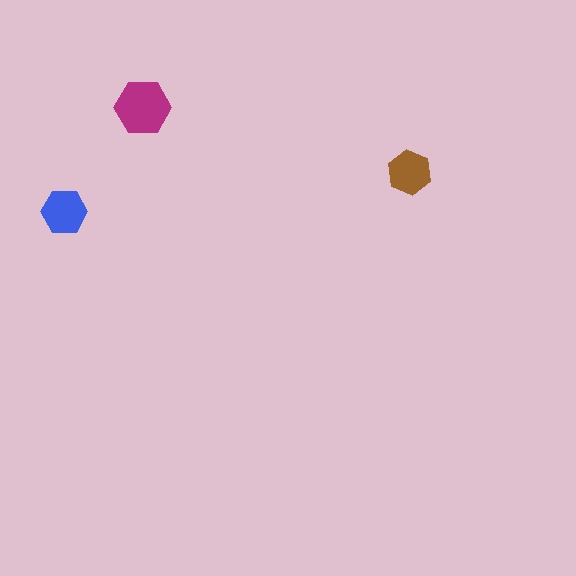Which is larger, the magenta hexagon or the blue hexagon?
The magenta one.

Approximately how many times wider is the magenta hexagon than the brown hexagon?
About 1.5 times wider.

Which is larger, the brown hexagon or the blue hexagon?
The blue one.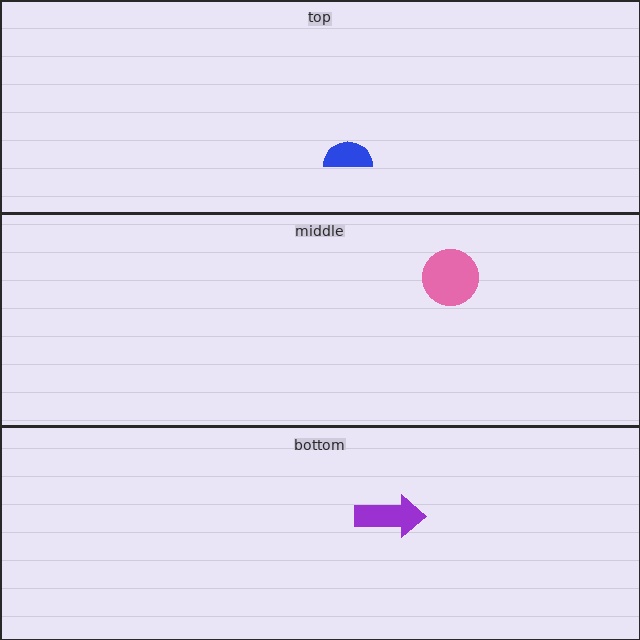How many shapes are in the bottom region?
1.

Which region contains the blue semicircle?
The top region.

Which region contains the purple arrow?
The bottom region.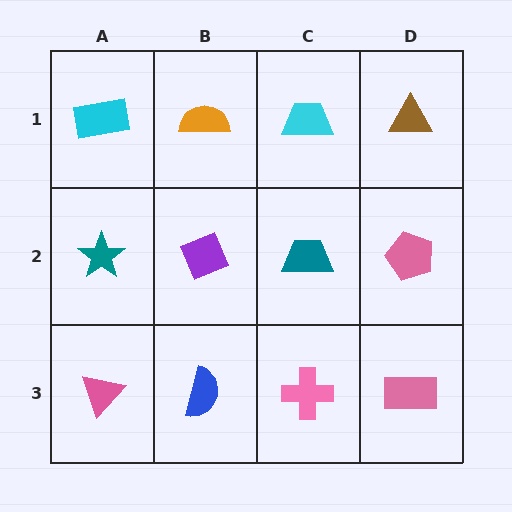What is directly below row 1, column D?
A pink pentagon.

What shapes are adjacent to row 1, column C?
A teal trapezoid (row 2, column C), an orange semicircle (row 1, column B), a brown triangle (row 1, column D).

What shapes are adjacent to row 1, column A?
A teal star (row 2, column A), an orange semicircle (row 1, column B).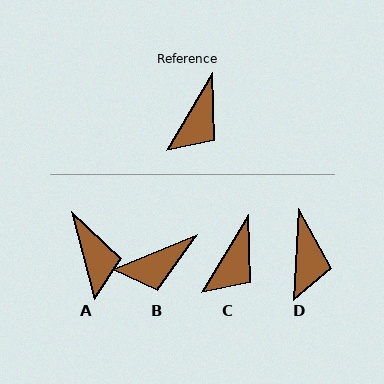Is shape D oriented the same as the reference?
No, it is off by about 28 degrees.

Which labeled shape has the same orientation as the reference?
C.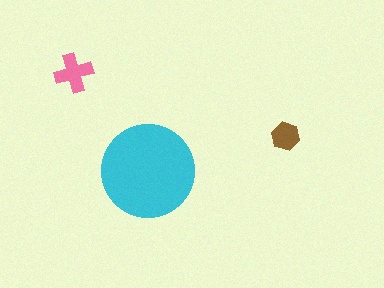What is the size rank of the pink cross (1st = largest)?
2nd.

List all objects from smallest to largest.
The brown hexagon, the pink cross, the cyan circle.